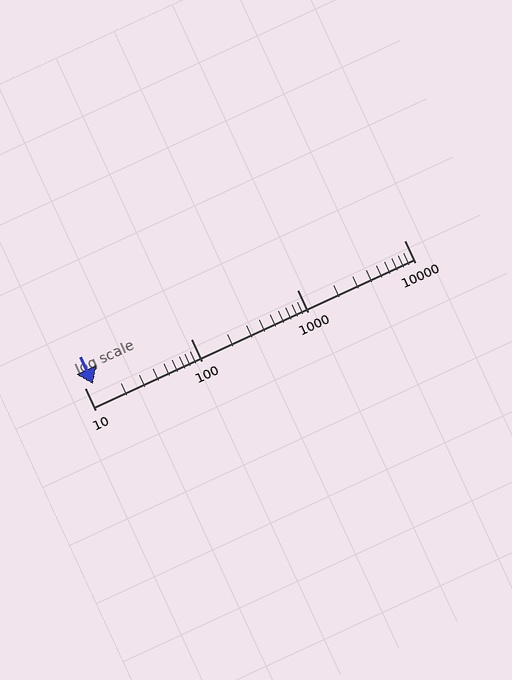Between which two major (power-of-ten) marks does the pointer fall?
The pointer is between 10 and 100.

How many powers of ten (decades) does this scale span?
The scale spans 3 decades, from 10 to 10000.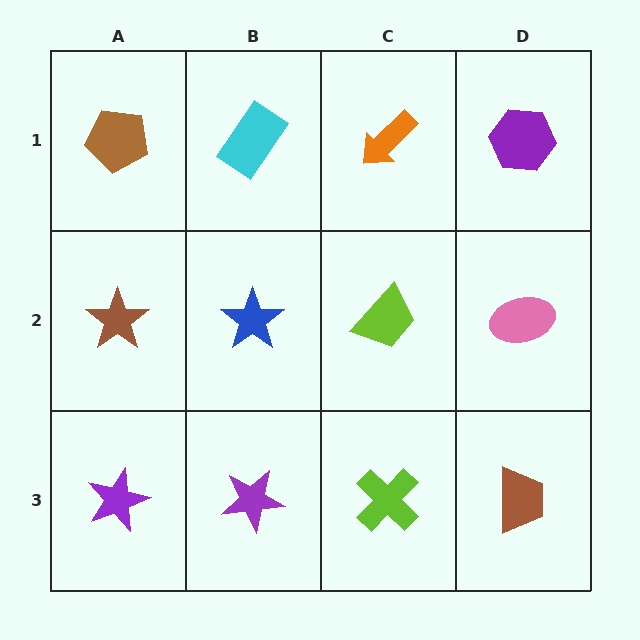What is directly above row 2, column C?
An orange arrow.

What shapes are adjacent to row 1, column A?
A brown star (row 2, column A), a cyan rectangle (row 1, column B).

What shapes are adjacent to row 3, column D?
A pink ellipse (row 2, column D), a lime cross (row 3, column C).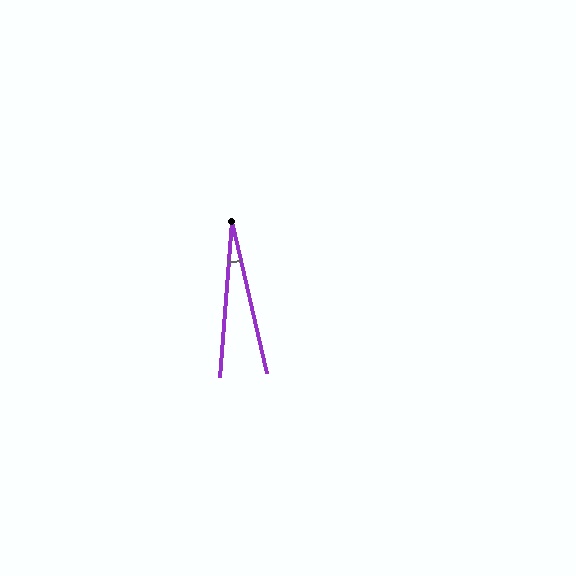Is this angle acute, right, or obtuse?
It is acute.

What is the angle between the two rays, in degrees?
Approximately 18 degrees.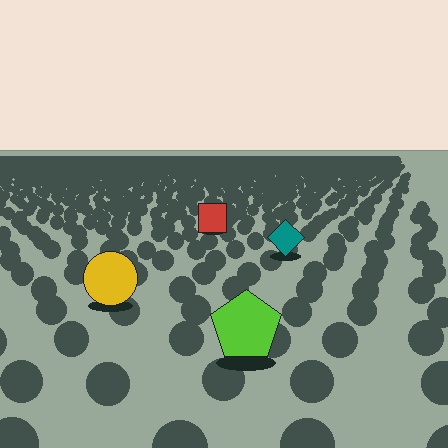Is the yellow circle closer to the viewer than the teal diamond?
Yes. The yellow circle is closer — you can tell from the texture gradient: the ground texture is coarser near it.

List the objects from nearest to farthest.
From nearest to farthest: the lime pentagon, the yellow circle, the teal diamond, the red square.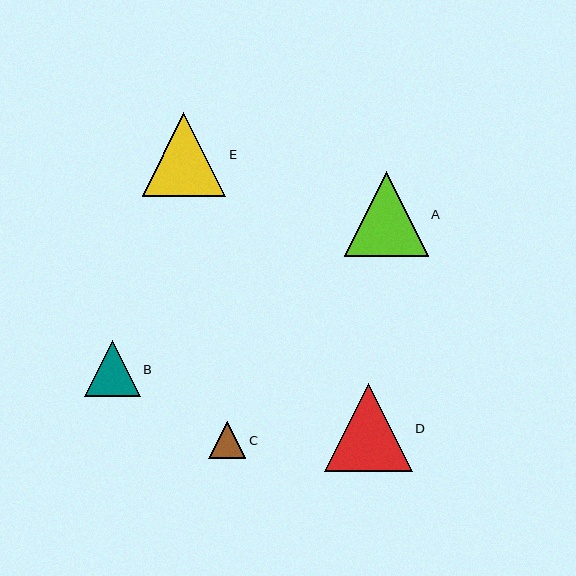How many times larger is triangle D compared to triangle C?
Triangle D is approximately 2.4 times the size of triangle C.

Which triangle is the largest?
Triangle D is the largest with a size of approximately 88 pixels.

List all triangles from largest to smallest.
From largest to smallest: D, A, E, B, C.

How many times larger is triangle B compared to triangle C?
Triangle B is approximately 1.5 times the size of triangle C.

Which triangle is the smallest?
Triangle C is the smallest with a size of approximately 37 pixels.